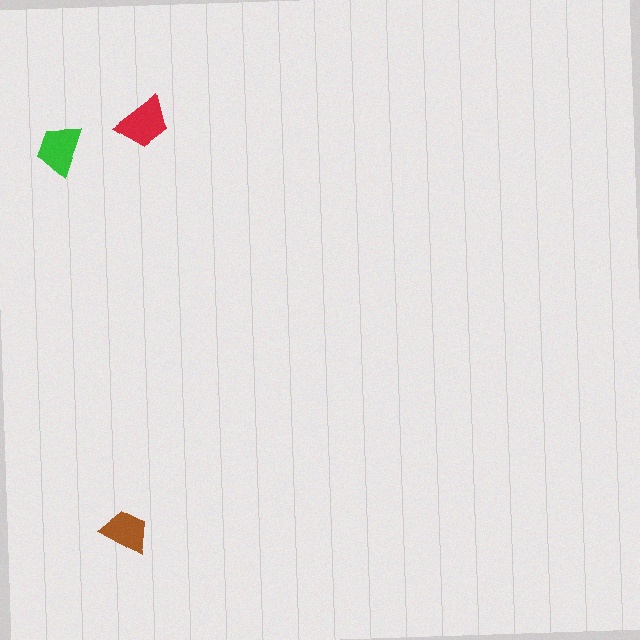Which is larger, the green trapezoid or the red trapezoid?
The red one.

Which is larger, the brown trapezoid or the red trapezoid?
The red one.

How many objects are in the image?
There are 3 objects in the image.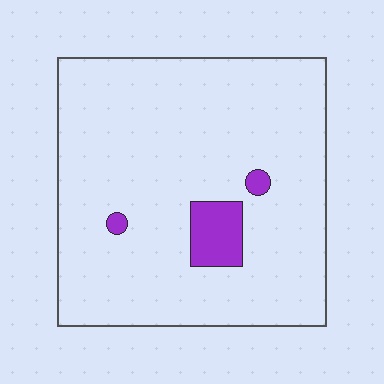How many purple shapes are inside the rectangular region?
3.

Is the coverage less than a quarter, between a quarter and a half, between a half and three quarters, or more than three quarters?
Less than a quarter.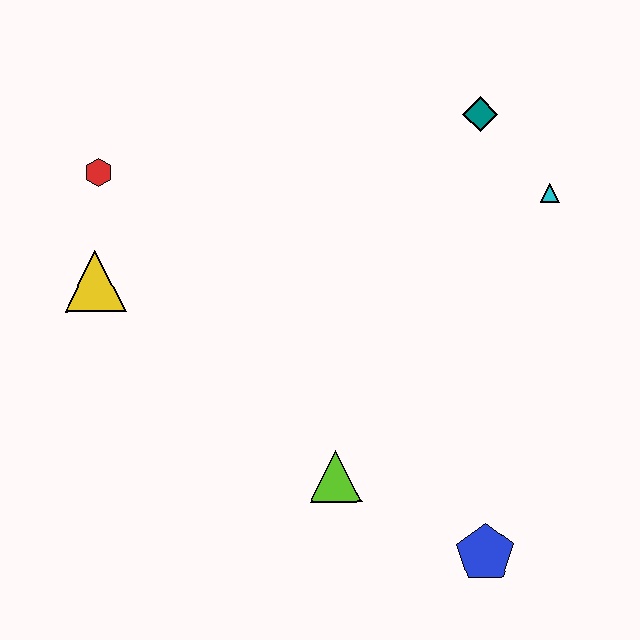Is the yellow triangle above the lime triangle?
Yes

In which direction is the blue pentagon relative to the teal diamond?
The blue pentagon is below the teal diamond.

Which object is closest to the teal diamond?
The cyan triangle is closest to the teal diamond.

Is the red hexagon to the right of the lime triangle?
No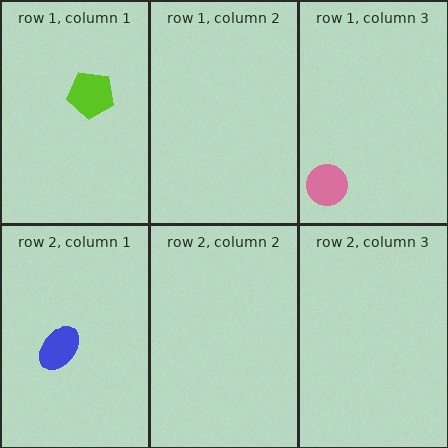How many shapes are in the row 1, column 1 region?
1.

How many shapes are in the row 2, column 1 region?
1.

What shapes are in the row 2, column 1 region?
The blue ellipse.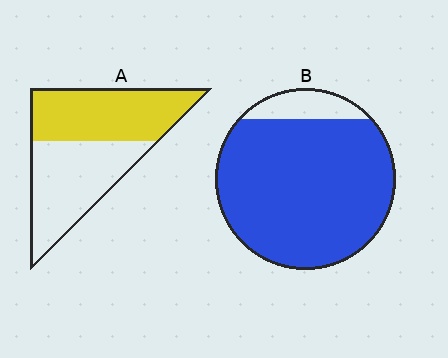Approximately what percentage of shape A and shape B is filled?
A is approximately 50% and B is approximately 90%.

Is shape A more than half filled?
Roughly half.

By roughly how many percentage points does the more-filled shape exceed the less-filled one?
By roughly 40 percentage points (B over A).